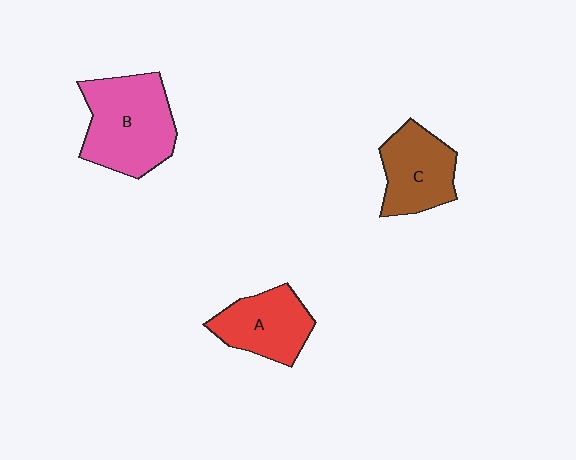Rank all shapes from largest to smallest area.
From largest to smallest: B (pink), C (brown), A (red).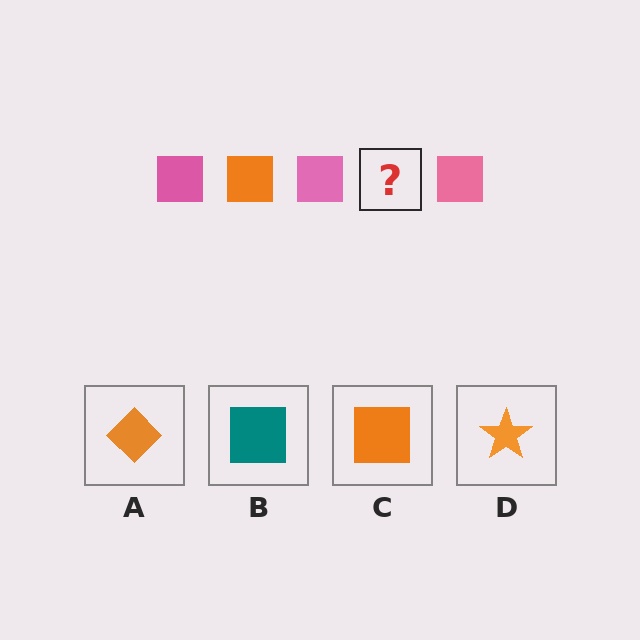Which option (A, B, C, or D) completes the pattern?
C.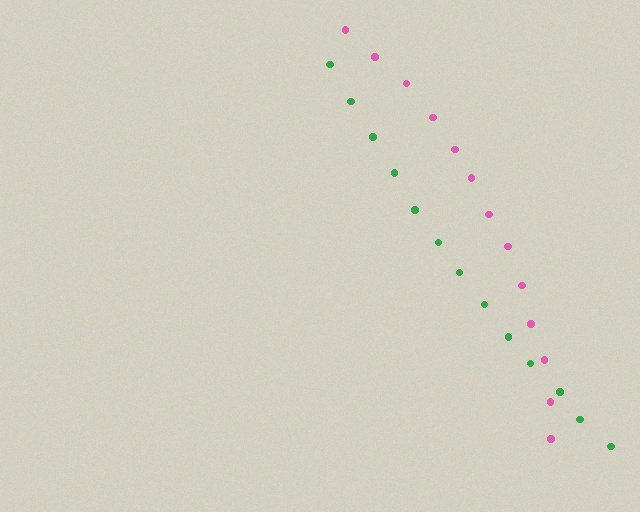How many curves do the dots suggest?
There are 2 distinct paths.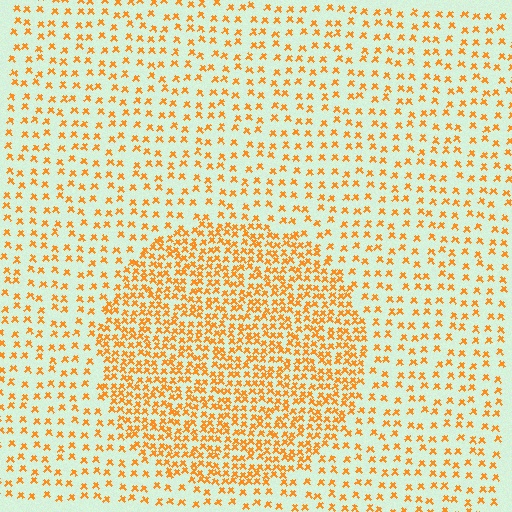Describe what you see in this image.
The image contains small orange elements arranged at two different densities. A circle-shaped region is visible where the elements are more densely packed than the surrounding area.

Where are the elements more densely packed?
The elements are more densely packed inside the circle boundary.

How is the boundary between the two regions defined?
The boundary is defined by a change in element density (approximately 2.3x ratio). All elements are the same color, size, and shape.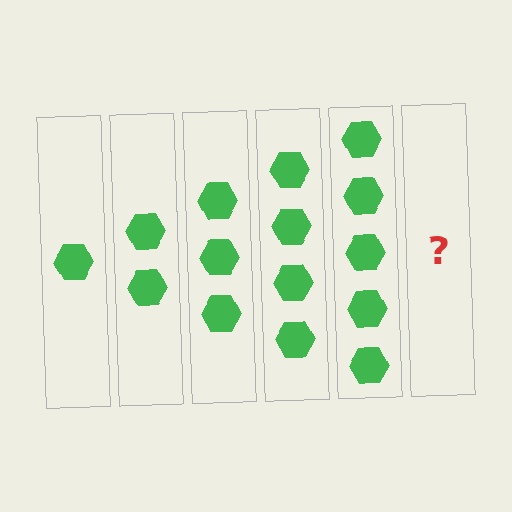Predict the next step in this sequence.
The next step is 6 hexagons.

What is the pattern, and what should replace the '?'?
The pattern is that each step adds one more hexagon. The '?' should be 6 hexagons.